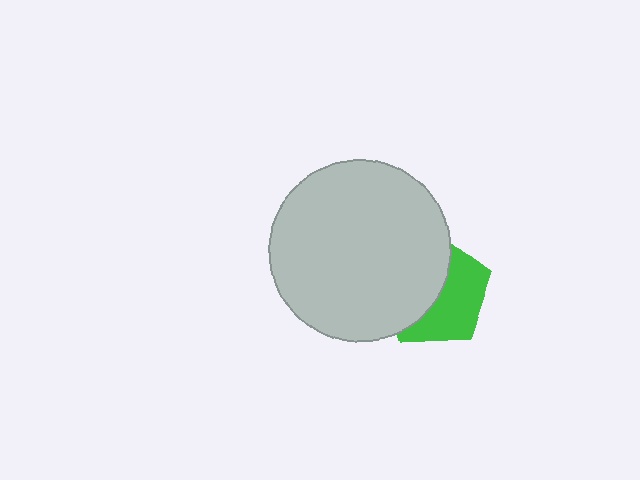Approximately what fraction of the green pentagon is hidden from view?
Roughly 52% of the green pentagon is hidden behind the light gray circle.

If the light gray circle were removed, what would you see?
You would see the complete green pentagon.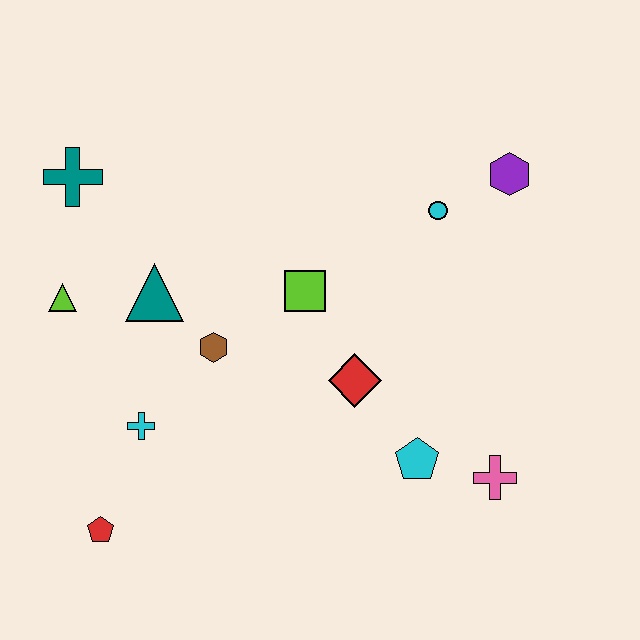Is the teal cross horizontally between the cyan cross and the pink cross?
No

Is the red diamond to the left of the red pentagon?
No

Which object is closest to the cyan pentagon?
The pink cross is closest to the cyan pentagon.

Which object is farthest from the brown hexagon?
The purple hexagon is farthest from the brown hexagon.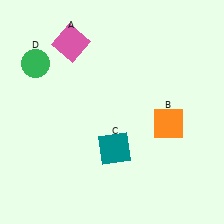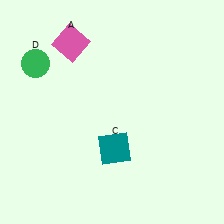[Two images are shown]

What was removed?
The orange square (B) was removed in Image 2.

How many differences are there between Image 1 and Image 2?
There is 1 difference between the two images.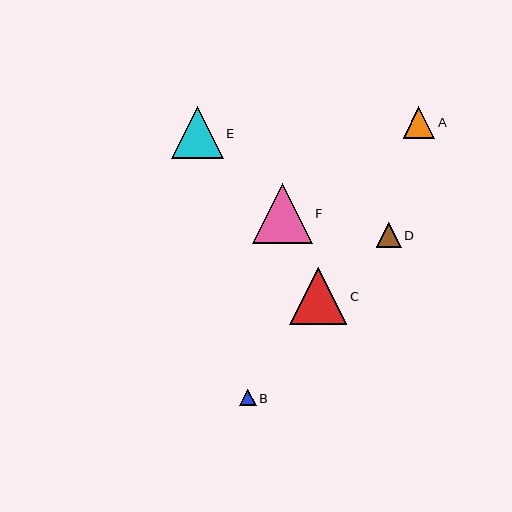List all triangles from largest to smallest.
From largest to smallest: F, C, E, A, D, B.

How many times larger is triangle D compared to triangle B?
Triangle D is approximately 1.5 times the size of triangle B.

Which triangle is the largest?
Triangle F is the largest with a size of approximately 60 pixels.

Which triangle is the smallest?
Triangle B is the smallest with a size of approximately 16 pixels.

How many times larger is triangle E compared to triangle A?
Triangle E is approximately 1.7 times the size of triangle A.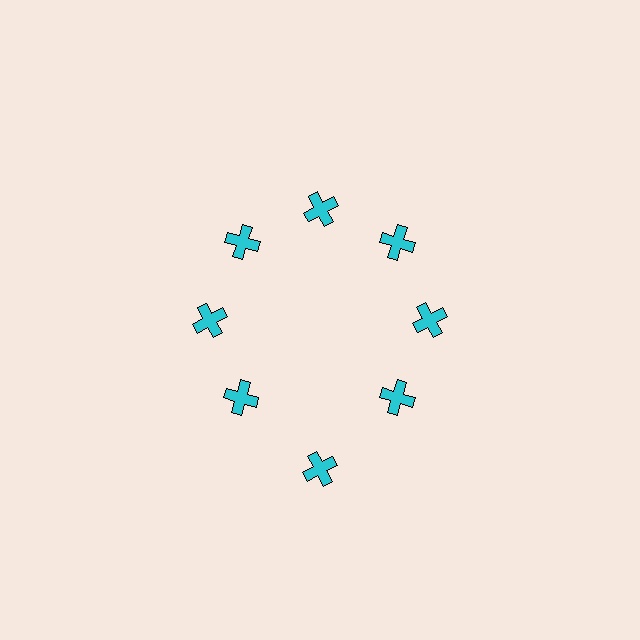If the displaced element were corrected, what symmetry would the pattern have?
It would have 8-fold rotational symmetry — the pattern would map onto itself every 45 degrees.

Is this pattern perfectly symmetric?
No. The 8 cyan crosses are arranged in a ring, but one element near the 6 o'clock position is pushed outward from the center, breaking the 8-fold rotational symmetry.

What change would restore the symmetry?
The symmetry would be restored by moving it inward, back onto the ring so that all 8 crosses sit at equal angles and equal distance from the center.